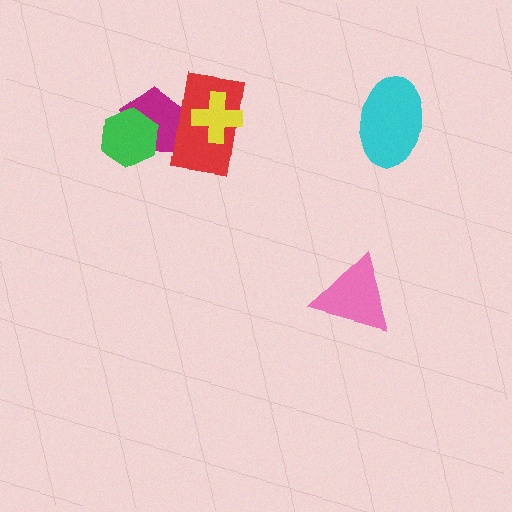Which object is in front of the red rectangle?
The yellow cross is in front of the red rectangle.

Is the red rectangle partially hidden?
Yes, it is partially covered by another shape.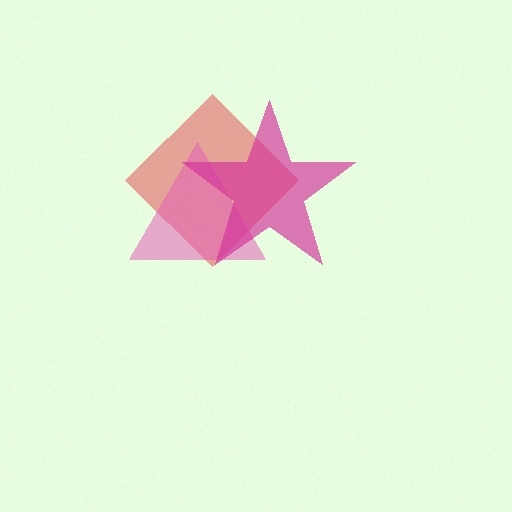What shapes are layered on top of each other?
The layered shapes are: a red diamond, a pink triangle, a magenta star.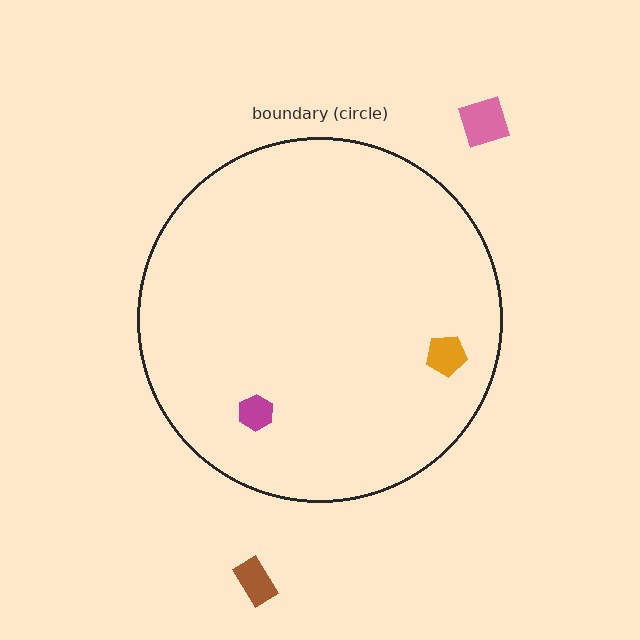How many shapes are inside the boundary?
2 inside, 2 outside.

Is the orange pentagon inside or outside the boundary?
Inside.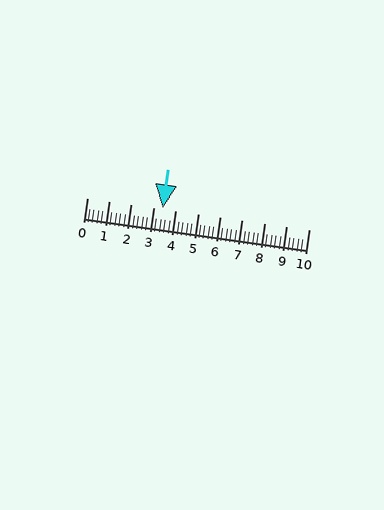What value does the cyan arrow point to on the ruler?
The cyan arrow points to approximately 3.4.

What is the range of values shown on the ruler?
The ruler shows values from 0 to 10.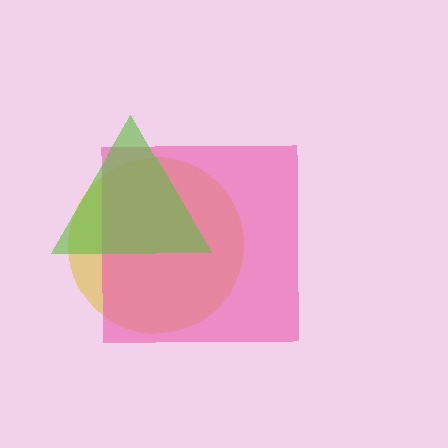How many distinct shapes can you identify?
There are 3 distinct shapes: a yellow circle, a pink square, a lime triangle.